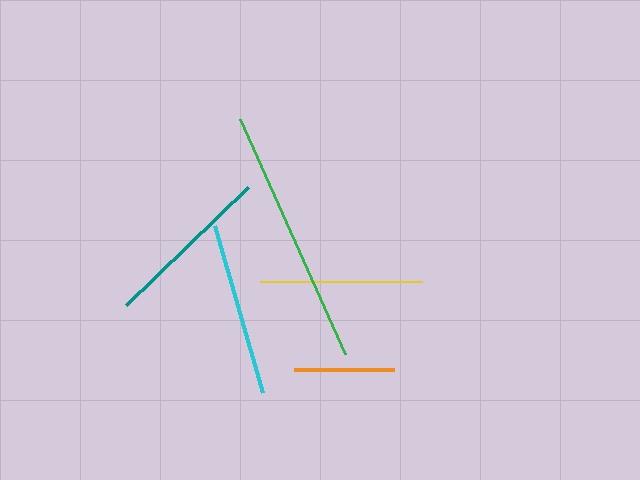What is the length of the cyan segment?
The cyan segment is approximately 173 pixels long.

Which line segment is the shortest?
The orange line is the shortest at approximately 101 pixels.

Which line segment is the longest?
The green line is the longest at approximately 257 pixels.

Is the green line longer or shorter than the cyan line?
The green line is longer than the cyan line.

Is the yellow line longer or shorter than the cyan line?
The cyan line is longer than the yellow line.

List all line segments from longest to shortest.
From longest to shortest: green, cyan, teal, yellow, orange.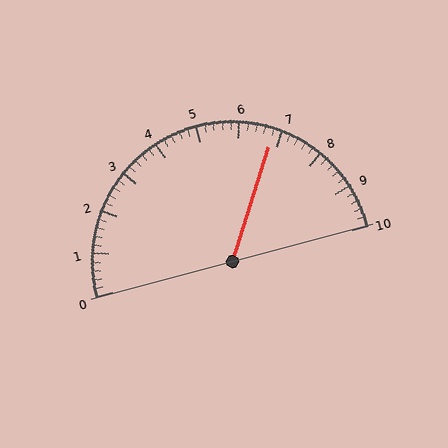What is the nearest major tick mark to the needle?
The nearest major tick mark is 7.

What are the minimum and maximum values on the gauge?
The gauge ranges from 0 to 10.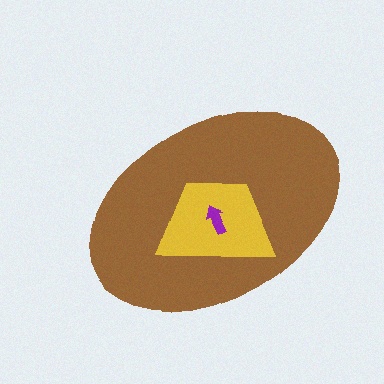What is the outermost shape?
The brown ellipse.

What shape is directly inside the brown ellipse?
The yellow trapezoid.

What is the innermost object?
The purple arrow.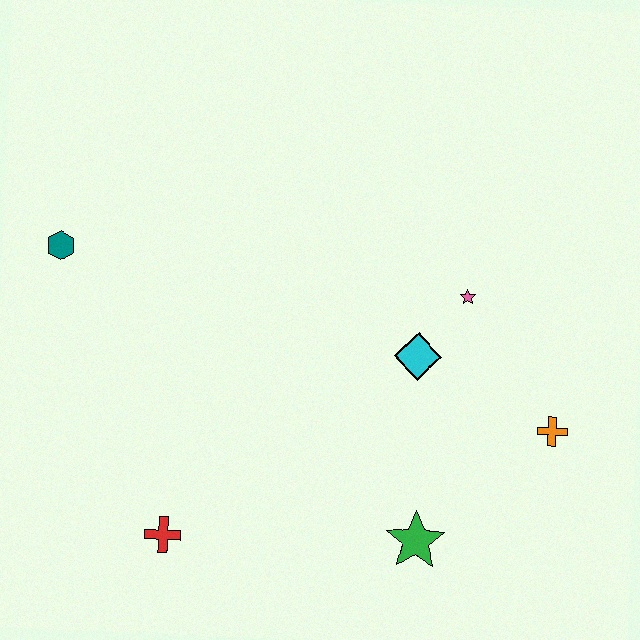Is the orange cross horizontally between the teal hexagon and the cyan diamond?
No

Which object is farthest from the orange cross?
The teal hexagon is farthest from the orange cross.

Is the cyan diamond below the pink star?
Yes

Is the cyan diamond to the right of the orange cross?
No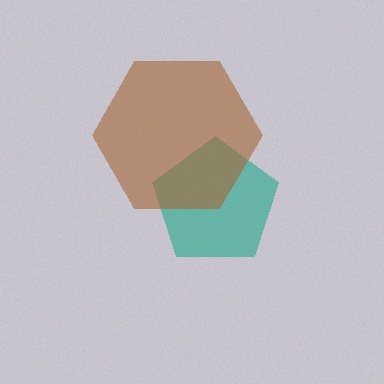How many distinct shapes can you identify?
There are 2 distinct shapes: a teal pentagon, a brown hexagon.